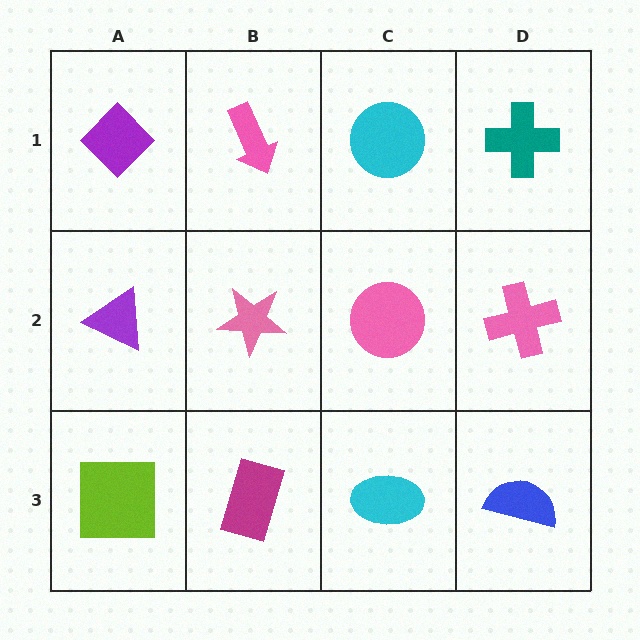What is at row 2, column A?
A purple triangle.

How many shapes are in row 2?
4 shapes.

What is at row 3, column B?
A magenta rectangle.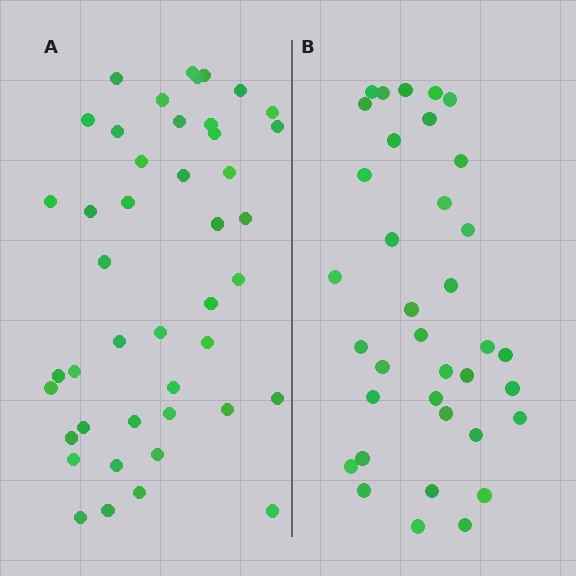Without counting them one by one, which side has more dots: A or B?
Region A (the left region) has more dots.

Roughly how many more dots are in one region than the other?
Region A has roughly 8 or so more dots than region B.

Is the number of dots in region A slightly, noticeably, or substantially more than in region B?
Region A has only slightly more — the two regions are fairly close. The ratio is roughly 1.2 to 1.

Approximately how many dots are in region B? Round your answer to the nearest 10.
About 40 dots. (The exact count is 36, which rounds to 40.)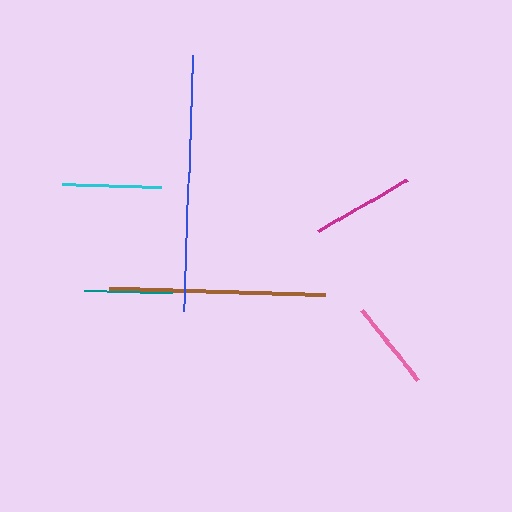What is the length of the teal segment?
The teal segment is approximately 88 pixels long.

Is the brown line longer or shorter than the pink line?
The brown line is longer than the pink line.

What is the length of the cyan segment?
The cyan segment is approximately 99 pixels long.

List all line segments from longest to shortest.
From longest to shortest: blue, brown, magenta, cyan, pink, teal.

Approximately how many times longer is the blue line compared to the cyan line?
The blue line is approximately 2.6 times the length of the cyan line.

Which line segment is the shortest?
The teal line is the shortest at approximately 88 pixels.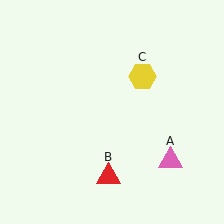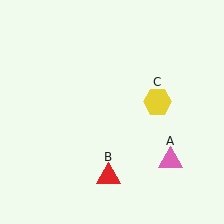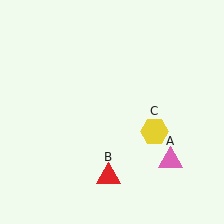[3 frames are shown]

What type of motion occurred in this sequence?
The yellow hexagon (object C) rotated clockwise around the center of the scene.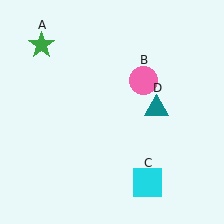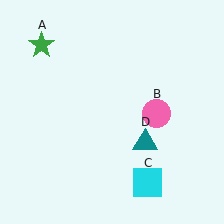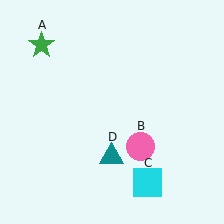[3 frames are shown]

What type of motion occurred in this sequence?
The pink circle (object B), teal triangle (object D) rotated clockwise around the center of the scene.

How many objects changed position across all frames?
2 objects changed position: pink circle (object B), teal triangle (object D).